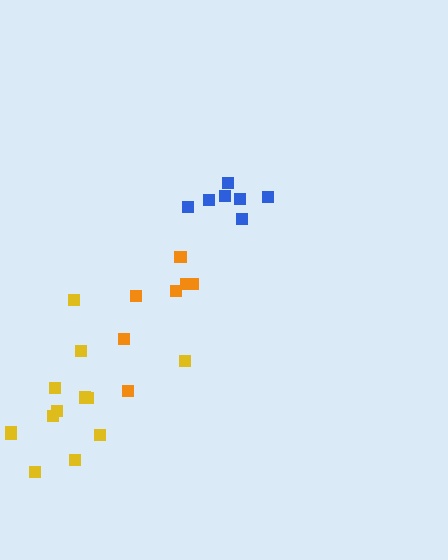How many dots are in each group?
Group 1: 7 dots, Group 2: 13 dots, Group 3: 7 dots (27 total).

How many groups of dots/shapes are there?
There are 3 groups.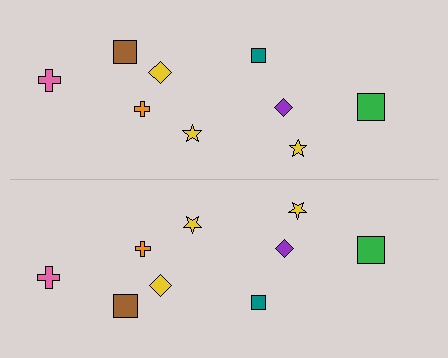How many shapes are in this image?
There are 18 shapes in this image.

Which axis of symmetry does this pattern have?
The pattern has a horizontal axis of symmetry running through the center of the image.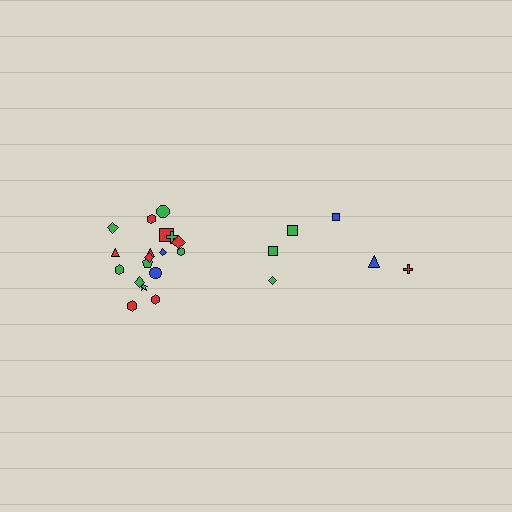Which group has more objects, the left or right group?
The left group.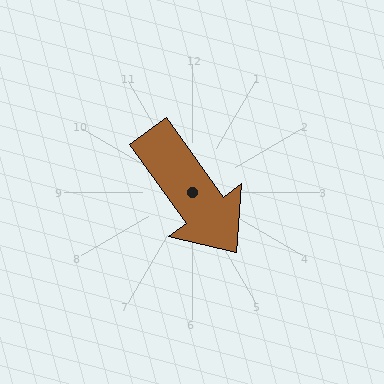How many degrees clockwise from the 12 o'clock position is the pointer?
Approximately 144 degrees.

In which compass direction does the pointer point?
Southeast.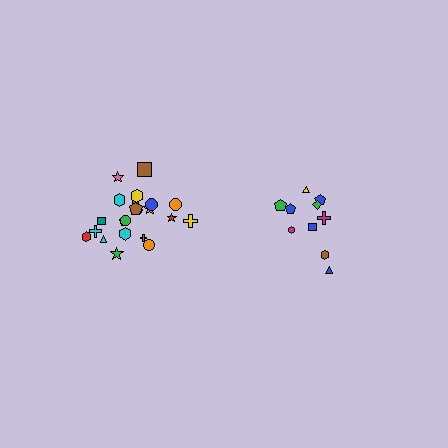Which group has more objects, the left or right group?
The left group.